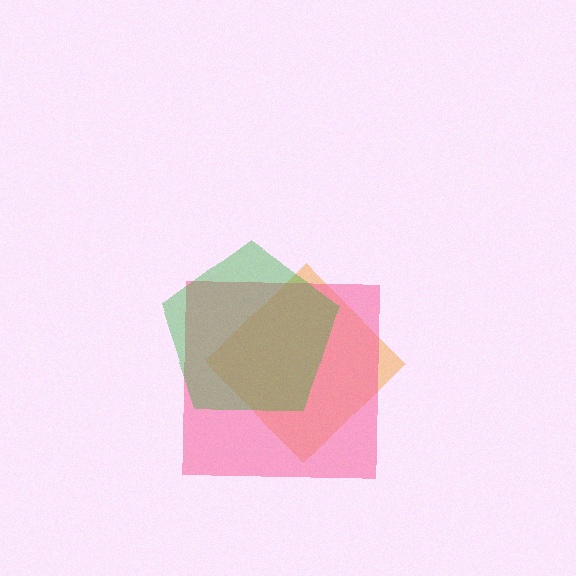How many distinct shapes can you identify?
There are 3 distinct shapes: an orange diamond, a pink square, a green pentagon.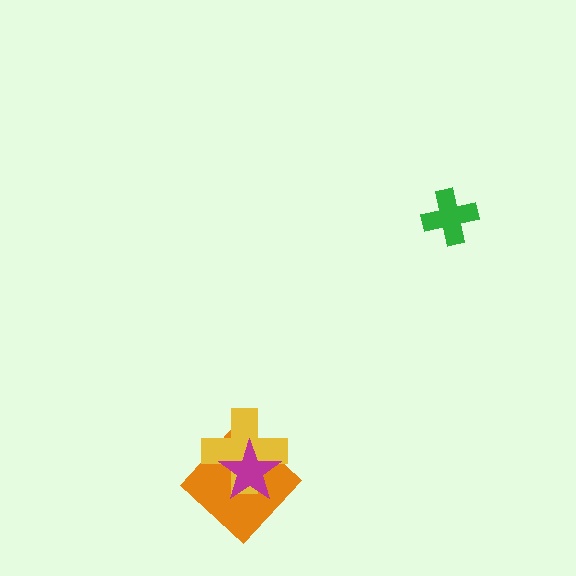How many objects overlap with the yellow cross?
2 objects overlap with the yellow cross.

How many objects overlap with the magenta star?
2 objects overlap with the magenta star.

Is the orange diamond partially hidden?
Yes, it is partially covered by another shape.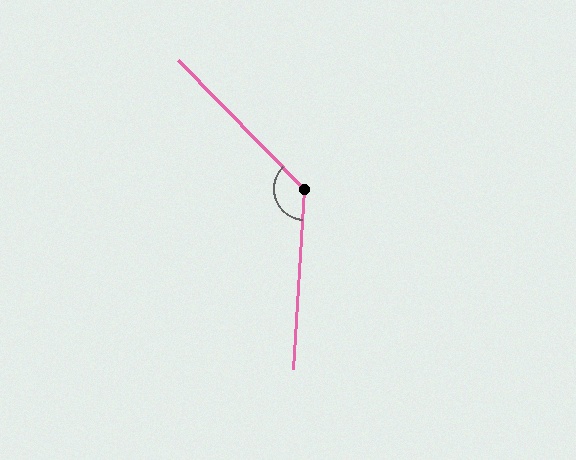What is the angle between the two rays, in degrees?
Approximately 132 degrees.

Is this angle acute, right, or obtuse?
It is obtuse.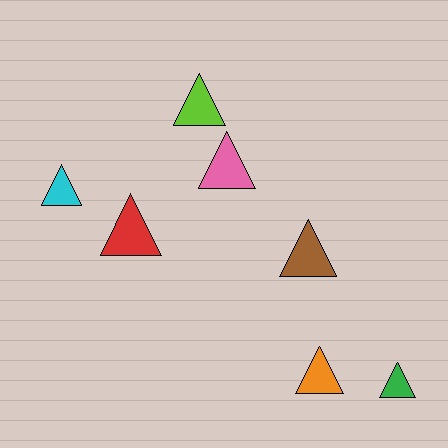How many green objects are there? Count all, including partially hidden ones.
There is 1 green object.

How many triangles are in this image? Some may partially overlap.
There are 7 triangles.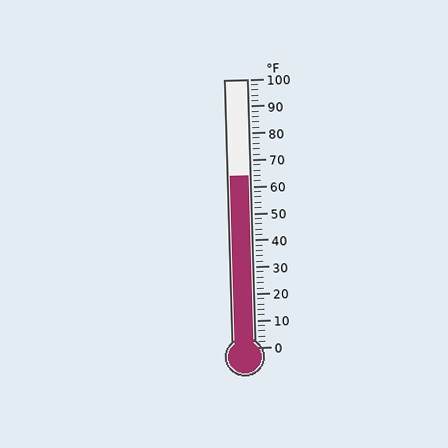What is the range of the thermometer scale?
The thermometer scale ranges from 0°F to 100°F.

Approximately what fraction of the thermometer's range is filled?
The thermometer is filled to approximately 65% of its range.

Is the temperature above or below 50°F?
The temperature is above 50°F.